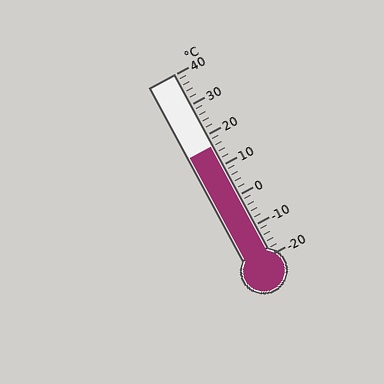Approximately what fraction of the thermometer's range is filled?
The thermometer is filled to approximately 60% of its range.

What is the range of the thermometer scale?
The thermometer scale ranges from -20°C to 40°C.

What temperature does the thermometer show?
The thermometer shows approximately 16°C.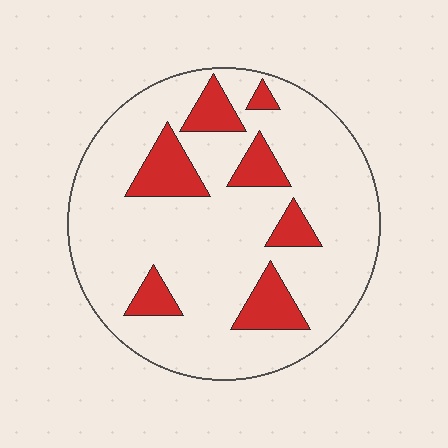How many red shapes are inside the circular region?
7.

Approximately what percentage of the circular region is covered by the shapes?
Approximately 20%.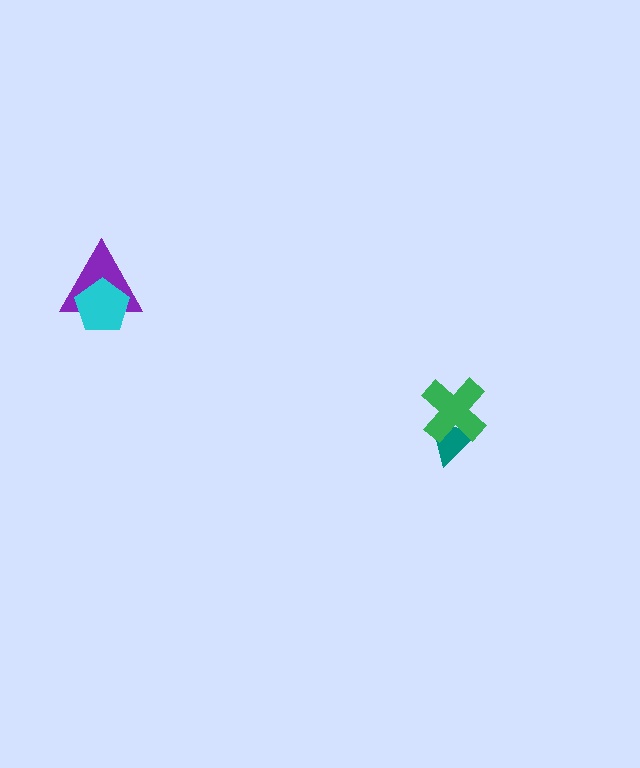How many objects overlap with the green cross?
1 object overlaps with the green cross.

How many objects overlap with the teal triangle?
1 object overlaps with the teal triangle.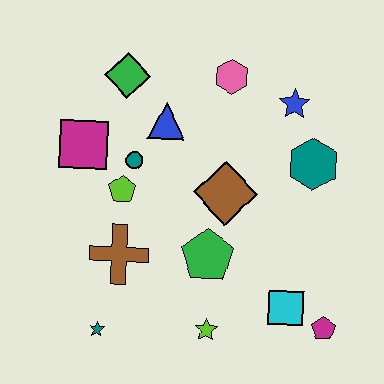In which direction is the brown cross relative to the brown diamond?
The brown cross is to the left of the brown diamond.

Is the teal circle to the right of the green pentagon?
No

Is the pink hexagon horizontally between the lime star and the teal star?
No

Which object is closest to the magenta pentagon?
The cyan square is closest to the magenta pentagon.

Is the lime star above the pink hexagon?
No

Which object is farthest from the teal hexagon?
The teal star is farthest from the teal hexagon.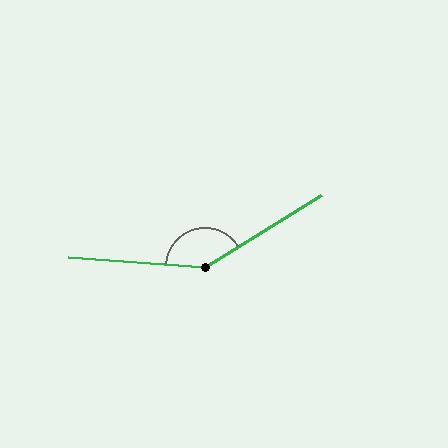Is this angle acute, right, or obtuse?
It is obtuse.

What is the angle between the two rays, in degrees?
Approximately 144 degrees.